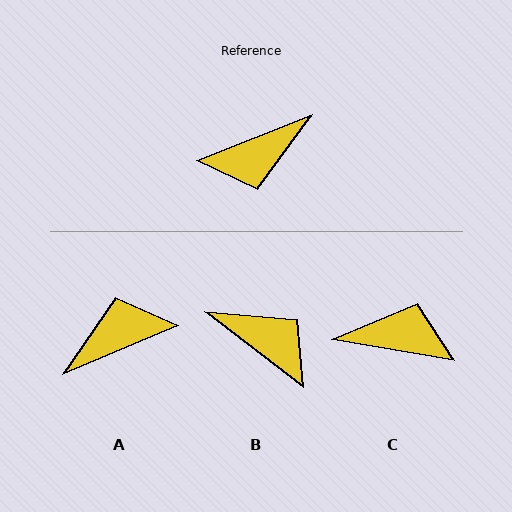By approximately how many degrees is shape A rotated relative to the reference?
Approximately 179 degrees clockwise.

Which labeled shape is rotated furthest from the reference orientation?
A, about 179 degrees away.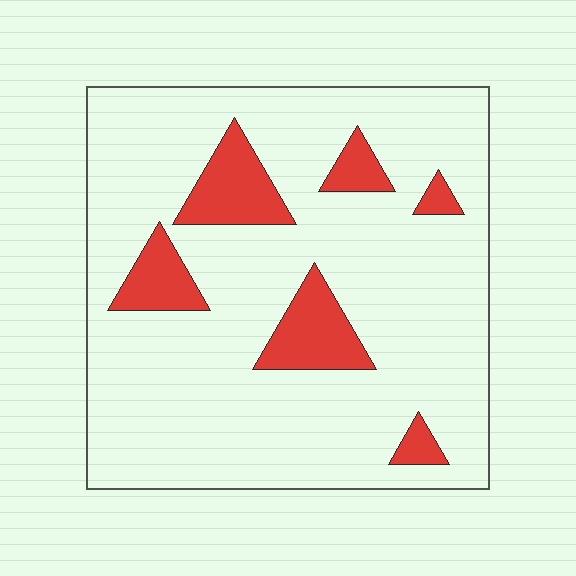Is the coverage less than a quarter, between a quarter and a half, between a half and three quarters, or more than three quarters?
Less than a quarter.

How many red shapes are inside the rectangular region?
6.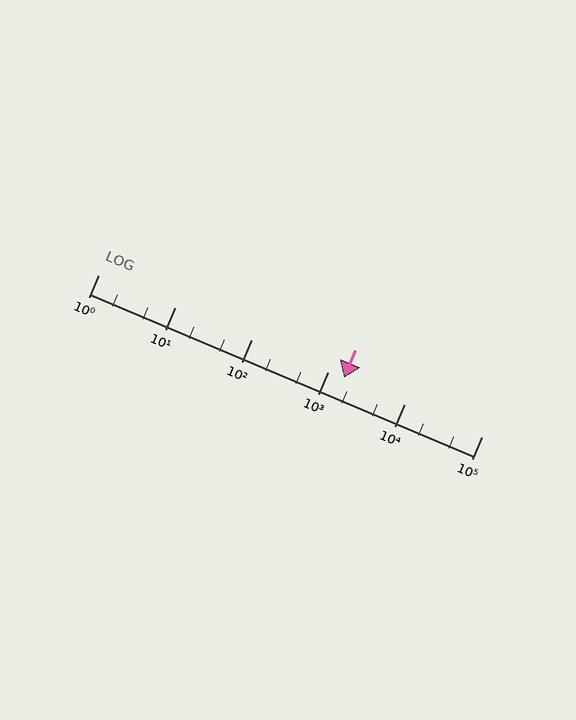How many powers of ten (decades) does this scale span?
The scale spans 5 decades, from 1 to 100000.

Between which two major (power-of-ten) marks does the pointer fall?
The pointer is between 1000 and 10000.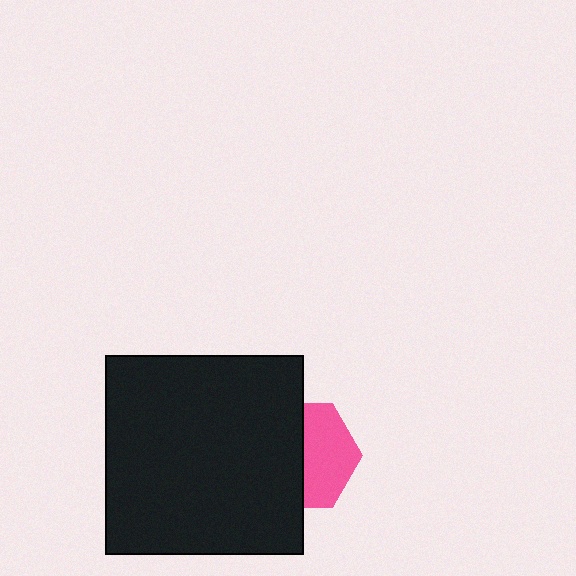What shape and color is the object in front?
The object in front is a black square.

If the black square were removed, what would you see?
You would see the complete pink hexagon.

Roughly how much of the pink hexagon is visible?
About half of it is visible (roughly 49%).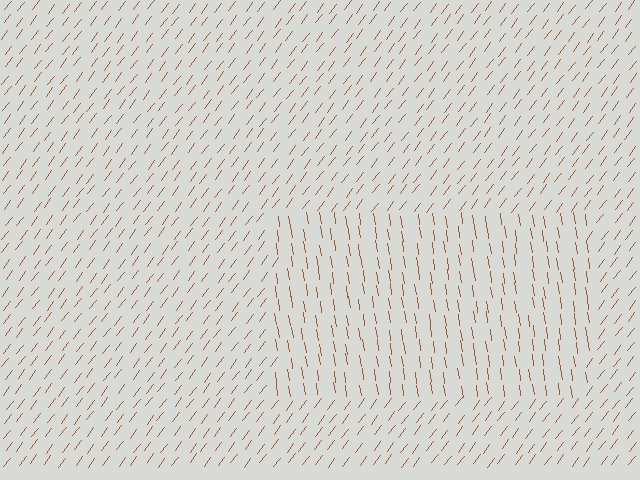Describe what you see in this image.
The image is filled with small brown line segments. A rectangle region in the image has lines oriented differently from the surrounding lines, creating a visible texture boundary.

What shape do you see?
I see a rectangle.